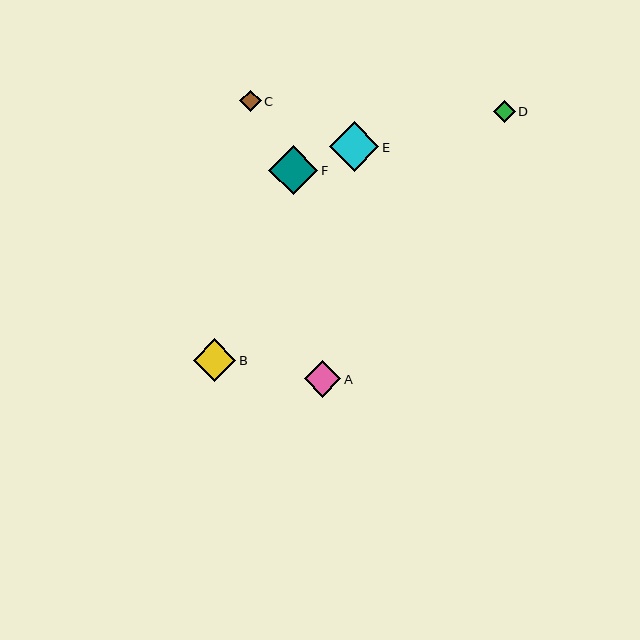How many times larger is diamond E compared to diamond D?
Diamond E is approximately 2.3 times the size of diamond D.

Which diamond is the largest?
Diamond E is the largest with a size of approximately 49 pixels.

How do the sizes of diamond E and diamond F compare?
Diamond E and diamond F are approximately the same size.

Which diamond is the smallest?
Diamond C is the smallest with a size of approximately 21 pixels.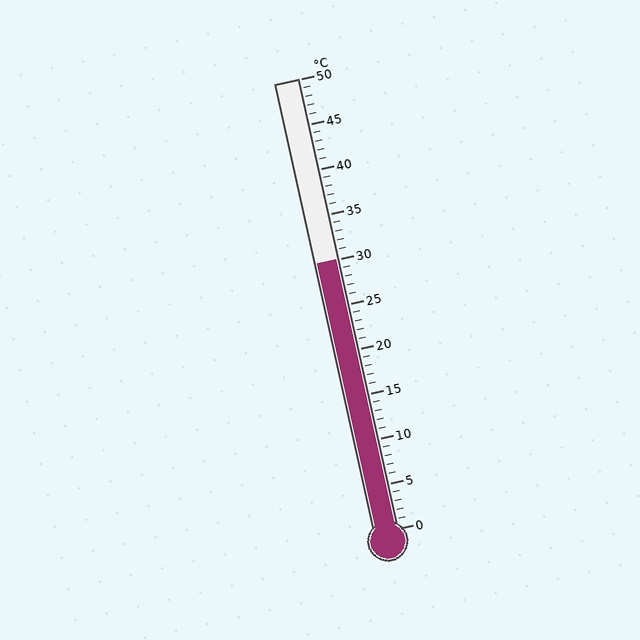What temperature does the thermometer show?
The thermometer shows approximately 30°C.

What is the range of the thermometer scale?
The thermometer scale ranges from 0°C to 50°C.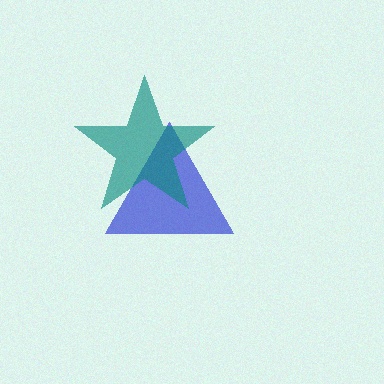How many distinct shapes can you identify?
There are 2 distinct shapes: a blue triangle, a teal star.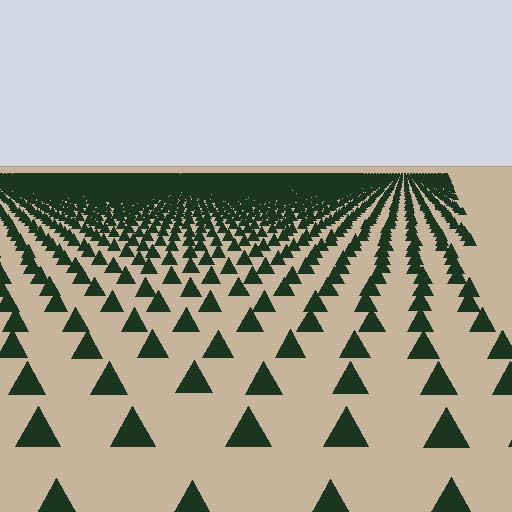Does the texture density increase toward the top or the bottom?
Density increases toward the top.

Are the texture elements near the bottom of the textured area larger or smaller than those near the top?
Larger. Near the bottom, elements are closer to the viewer and appear at a bigger on-screen size.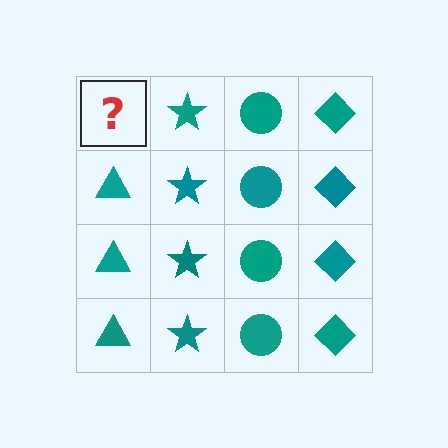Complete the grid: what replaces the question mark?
The question mark should be replaced with a teal triangle.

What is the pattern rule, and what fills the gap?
The rule is that each column has a consistent shape. The gap should be filled with a teal triangle.